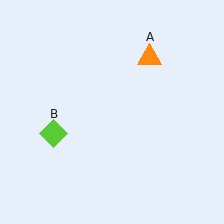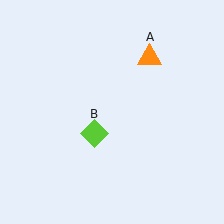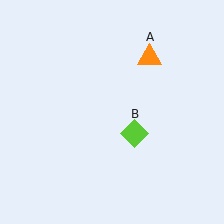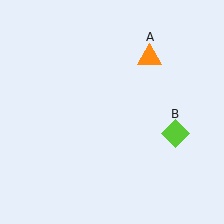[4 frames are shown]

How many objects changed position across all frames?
1 object changed position: lime diamond (object B).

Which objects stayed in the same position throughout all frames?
Orange triangle (object A) remained stationary.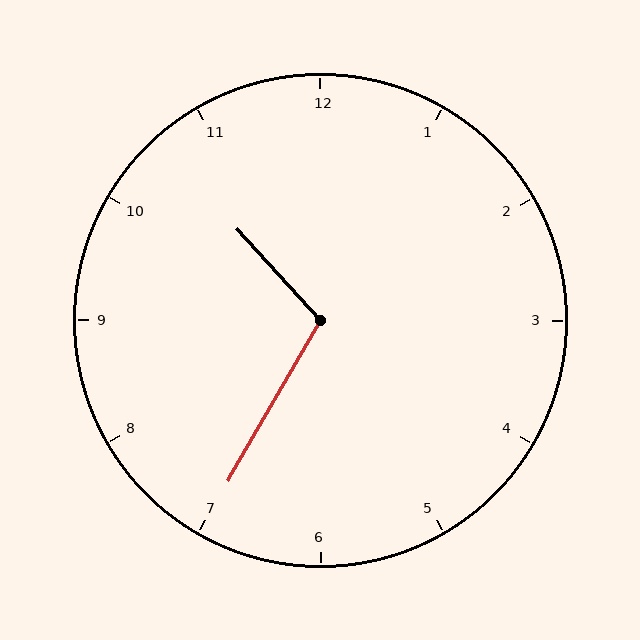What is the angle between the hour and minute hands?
Approximately 108 degrees.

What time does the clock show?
10:35.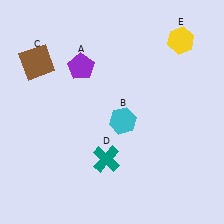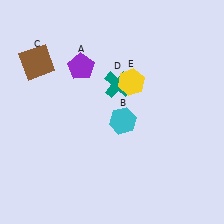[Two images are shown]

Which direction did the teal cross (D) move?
The teal cross (D) moved up.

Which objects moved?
The objects that moved are: the teal cross (D), the yellow hexagon (E).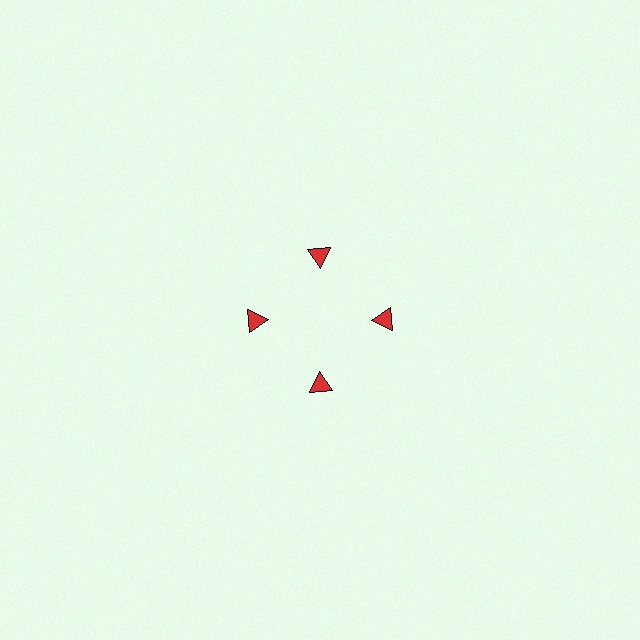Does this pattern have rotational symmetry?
Yes, this pattern has 4-fold rotational symmetry. It looks the same after rotating 90 degrees around the center.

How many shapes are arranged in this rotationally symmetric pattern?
There are 4 shapes, arranged in 4 groups of 1.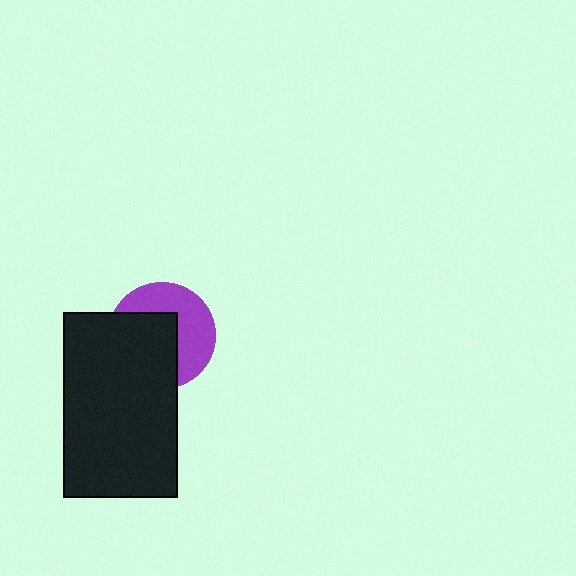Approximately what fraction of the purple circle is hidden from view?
Roughly 52% of the purple circle is hidden behind the black rectangle.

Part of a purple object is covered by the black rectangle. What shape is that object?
It is a circle.